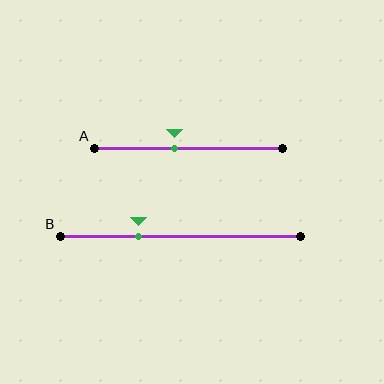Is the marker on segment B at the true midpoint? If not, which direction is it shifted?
No, the marker on segment B is shifted to the left by about 17% of the segment length.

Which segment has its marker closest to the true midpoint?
Segment A has its marker closest to the true midpoint.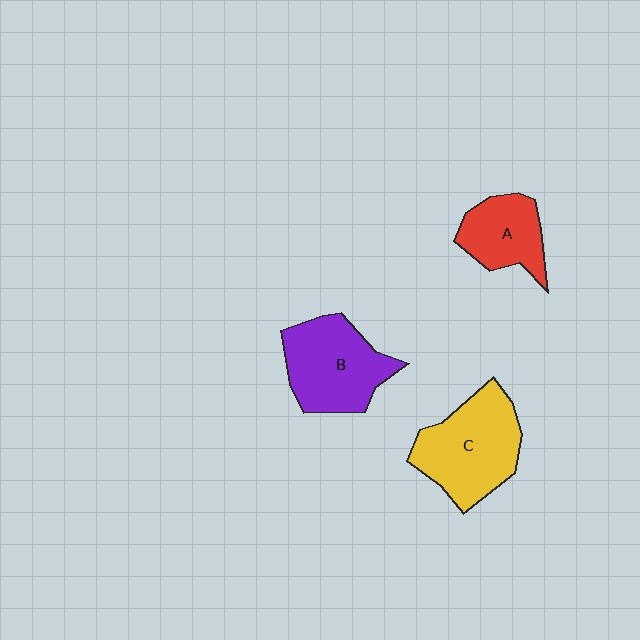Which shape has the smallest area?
Shape A (red).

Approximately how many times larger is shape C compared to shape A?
Approximately 1.6 times.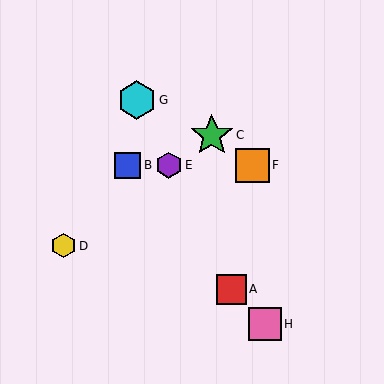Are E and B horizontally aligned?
Yes, both are at y≈165.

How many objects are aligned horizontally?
3 objects (B, E, F) are aligned horizontally.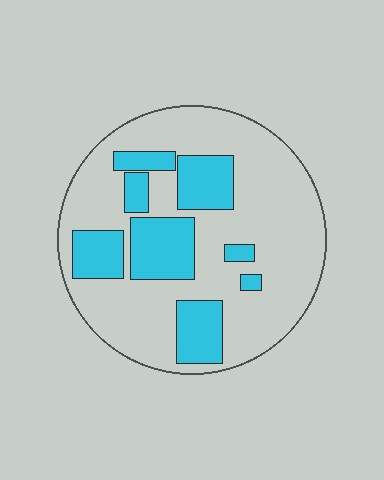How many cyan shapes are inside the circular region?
8.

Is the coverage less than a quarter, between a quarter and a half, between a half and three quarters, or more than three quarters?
Between a quarter and a half.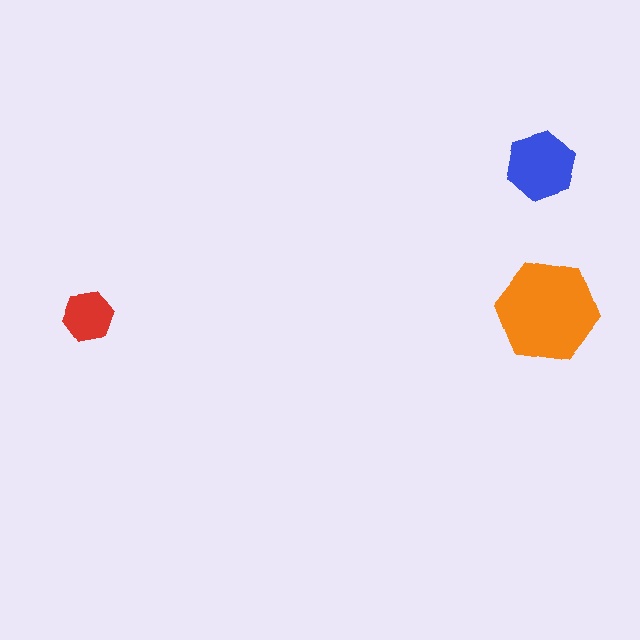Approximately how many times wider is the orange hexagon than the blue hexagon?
About 1.5 times wider.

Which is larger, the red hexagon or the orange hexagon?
The orange one.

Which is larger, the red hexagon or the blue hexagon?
The blue one.